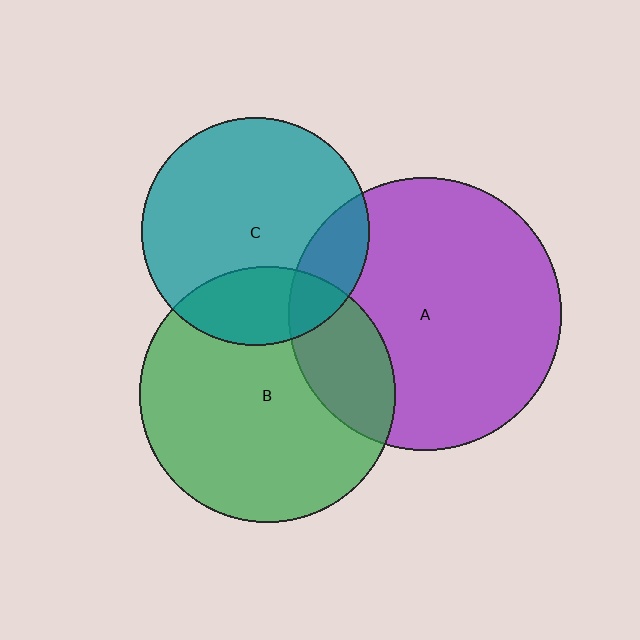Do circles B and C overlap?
Yes.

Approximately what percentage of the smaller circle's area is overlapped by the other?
Approximately 25%.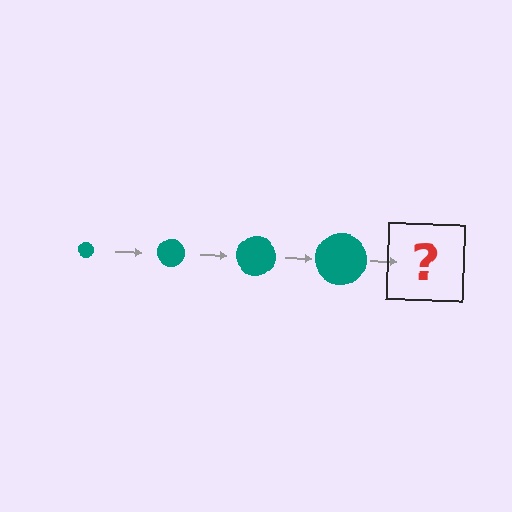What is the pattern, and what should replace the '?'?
The pattern is that the circle gets progressively larger each step. The '?' should be a teal circle, larger than the previous one.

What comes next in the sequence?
The next element should be a teal circle, larger than the previous one.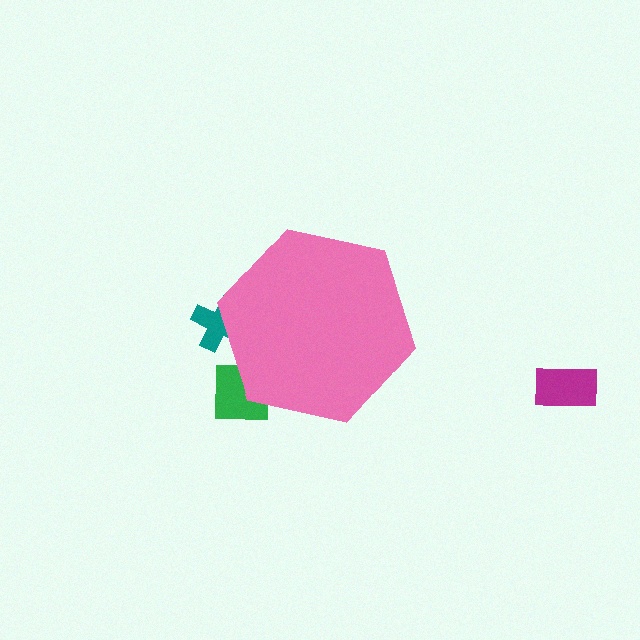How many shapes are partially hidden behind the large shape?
2 shapes are partially hidden.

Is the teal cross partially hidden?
Yes, the teal cross is partially hidden behind the pink hexagon.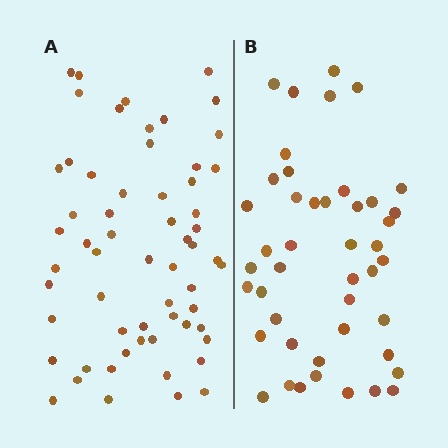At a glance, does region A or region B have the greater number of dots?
Region A (the left region) has more dots.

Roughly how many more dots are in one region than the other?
Region A has approximately 15 more dots than region B.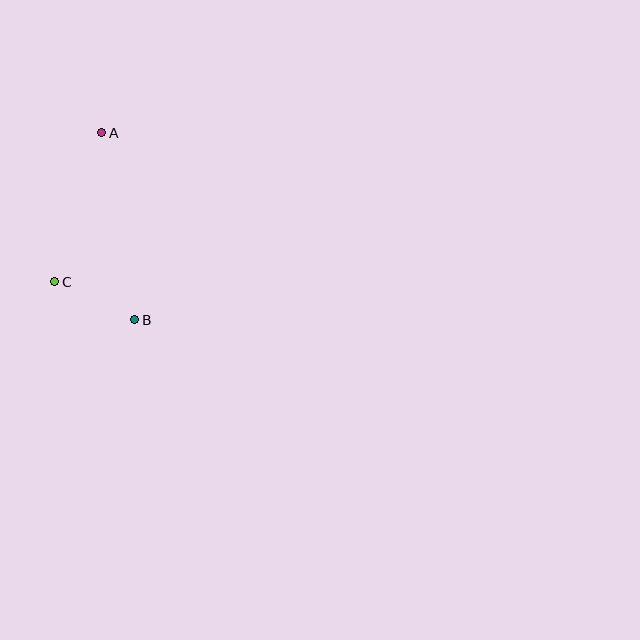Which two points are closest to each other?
Points B and C are closest to each other.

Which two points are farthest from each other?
Points A and B are farthest from each other.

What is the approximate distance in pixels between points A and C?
The distance between A and C is approximately 156 pixels.